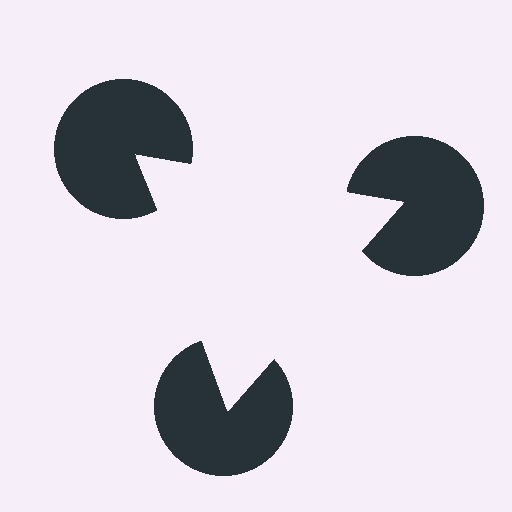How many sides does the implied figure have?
3 sides.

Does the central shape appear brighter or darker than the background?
It typically appears slightly brighter than the background, even though no actual brightness change is drawn.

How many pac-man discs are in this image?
There are 3 — one at each vertex of the illusory triangle.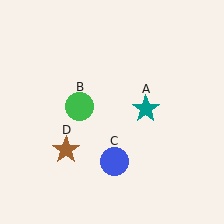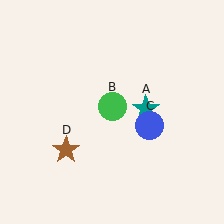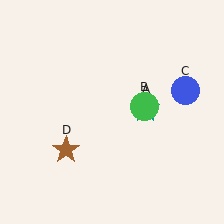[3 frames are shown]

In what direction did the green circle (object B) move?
The green circle (object B) moved right.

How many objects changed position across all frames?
2 objects changed position: green circle (object B), blue circle (object C).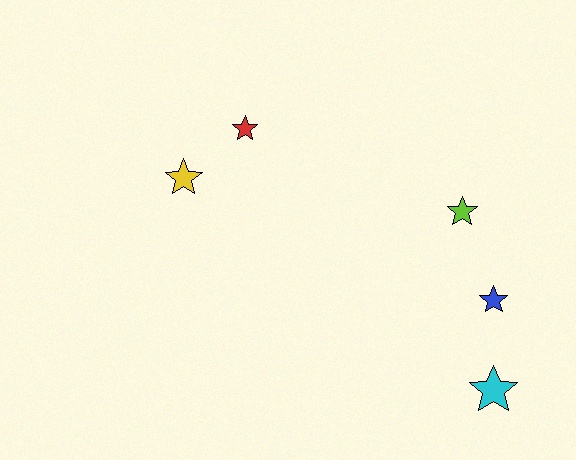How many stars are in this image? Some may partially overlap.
There are 5 stars.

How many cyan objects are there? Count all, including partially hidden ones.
There is 1 cyan object.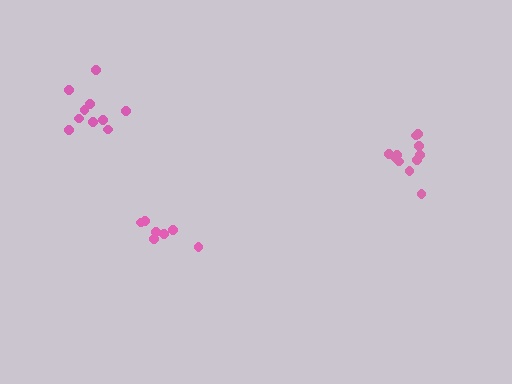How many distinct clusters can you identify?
There are 3 distinct clusters.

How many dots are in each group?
Group 1: 11 dots, Group 2: 7 dots, Group 3: 10 dots (28 total).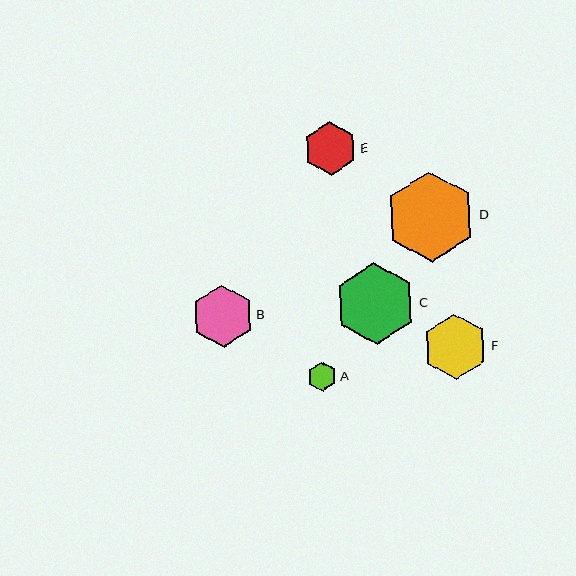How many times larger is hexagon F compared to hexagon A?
Hexagon F is approximately 2.2 times the size of hexagon A.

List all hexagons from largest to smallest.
From largest to smallest: D, C, F, B, E, A.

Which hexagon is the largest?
Hexagon D is the largest with a size of approximately 90 pixels.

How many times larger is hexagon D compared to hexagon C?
Hexagon D is approximately 1.1 times the size of hexagon C.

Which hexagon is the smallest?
Hexagon A is the smallest with a size of approximately 29 pixels.